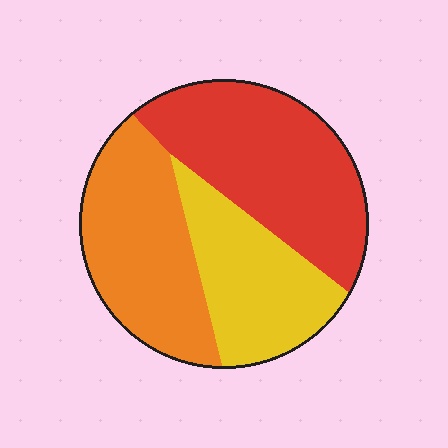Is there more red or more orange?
Red.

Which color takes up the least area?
Yellow, at roughly 25%.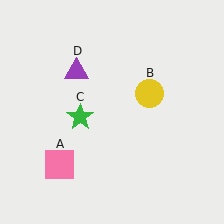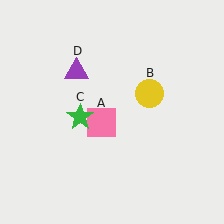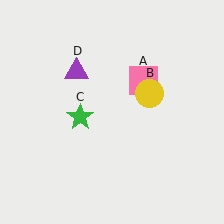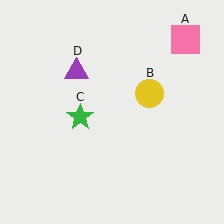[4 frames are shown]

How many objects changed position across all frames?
1 object changed position: pink square (object A).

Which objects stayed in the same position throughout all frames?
Yellow circle (object B) and green star (object C) and purple triangle (object D) remained stationary.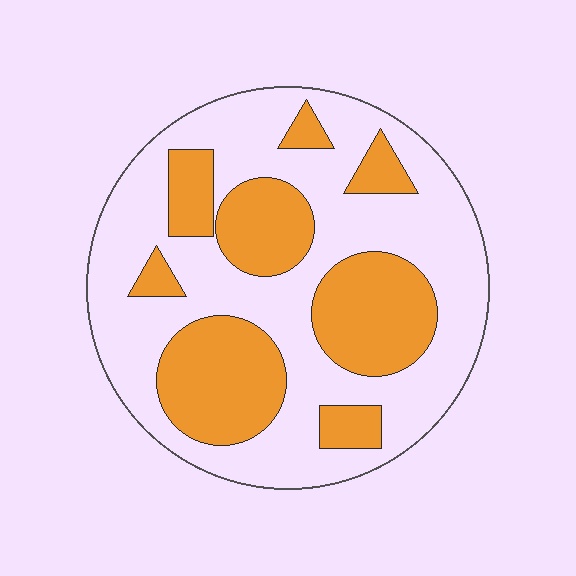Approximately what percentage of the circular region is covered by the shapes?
Approximately 35%.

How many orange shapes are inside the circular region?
8.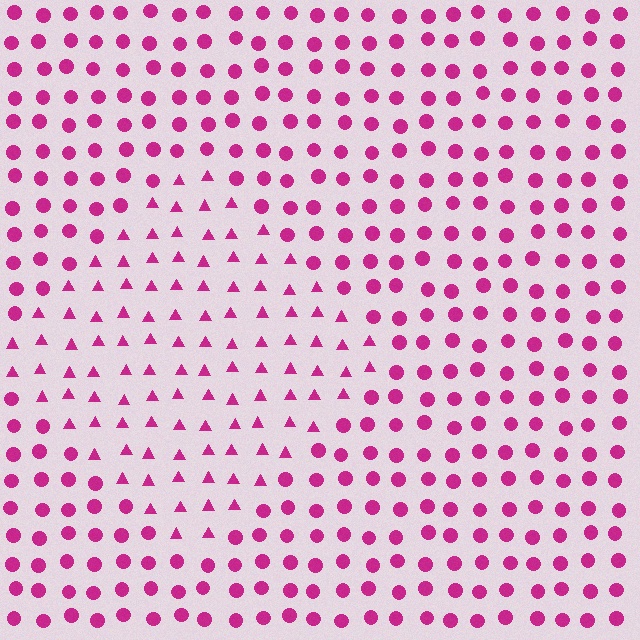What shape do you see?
I see a diamond.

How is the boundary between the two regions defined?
The boundary is defined by a change in element shape: triangles inside vs. circles outside. All elements share the same color and spacing.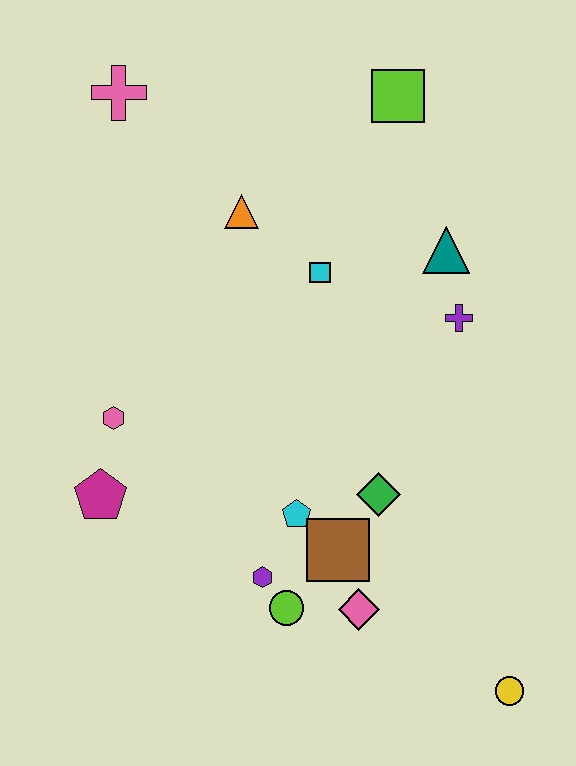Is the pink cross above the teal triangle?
Yes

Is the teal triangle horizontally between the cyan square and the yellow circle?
Yes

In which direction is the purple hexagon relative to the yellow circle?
The purple hexagon is to the left of the yellow circle.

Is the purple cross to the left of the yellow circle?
Yes